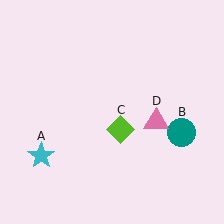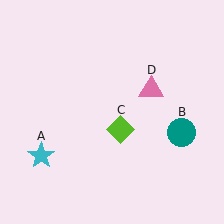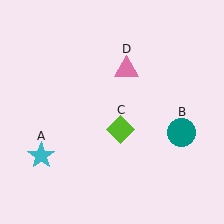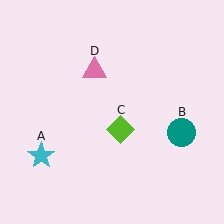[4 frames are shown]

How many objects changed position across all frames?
1 object changed position: pink triangle (object D).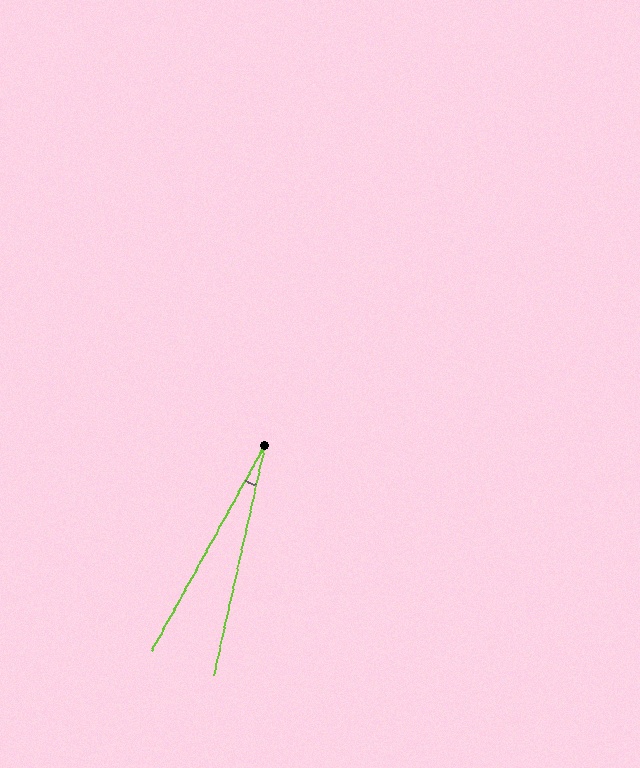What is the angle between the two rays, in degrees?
Approximately 16 degrees.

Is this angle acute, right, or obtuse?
It is acute.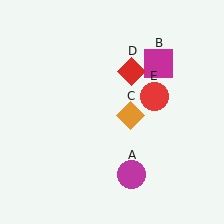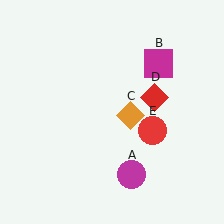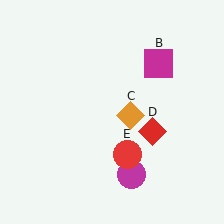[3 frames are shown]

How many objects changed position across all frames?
2 objects changed position: red diamond (object D), red circle (object E).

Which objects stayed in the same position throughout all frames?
Magenta circle (object A) and magenta square (object B) and orange diamond (object C) remained stationary.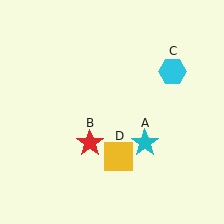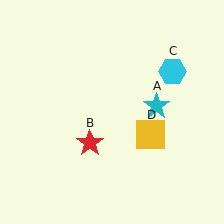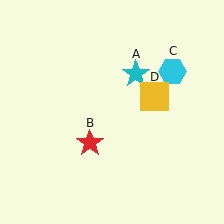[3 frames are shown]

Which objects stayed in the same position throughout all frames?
Red star (object B) and cyan hexagon (object C) remained stationary.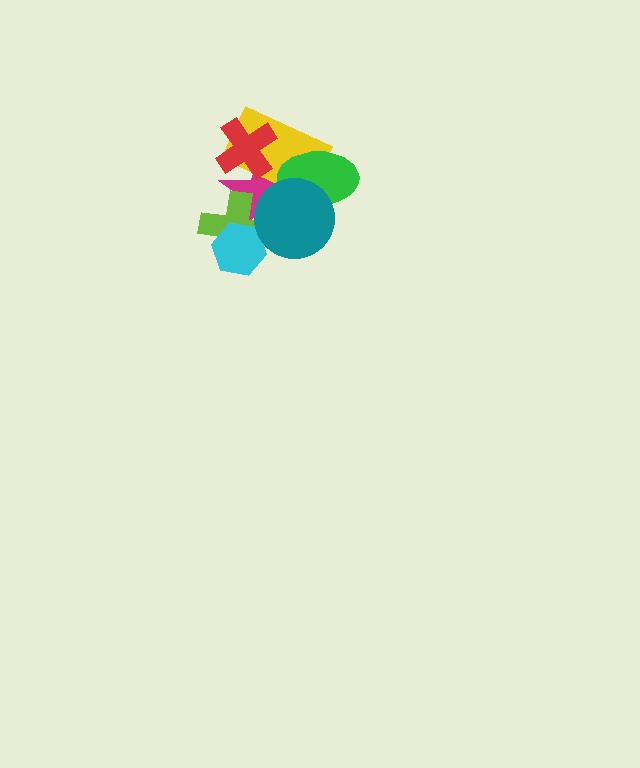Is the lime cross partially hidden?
Yes, it is partially covered by another shape.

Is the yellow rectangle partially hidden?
Yes, it is partially covered by another shape.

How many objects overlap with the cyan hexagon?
2 objects overlap with the cyan hexagon.